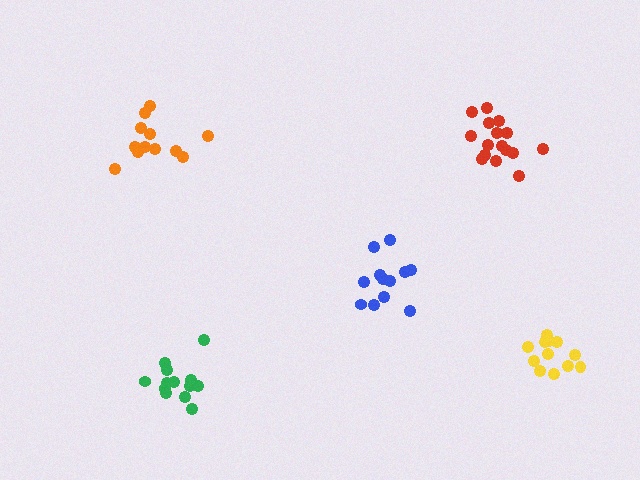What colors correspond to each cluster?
The clusters are colored: green, blue, red, yellow, orange.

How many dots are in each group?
Group 1: 13 dots, Group 2: 12 dots, Group 3: 16 dots, Group 4: 13 dots, Group 5: 12 dots (66 total).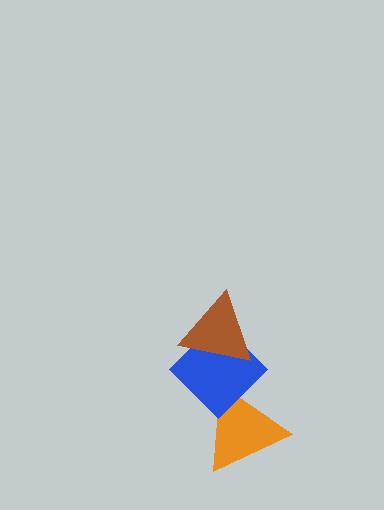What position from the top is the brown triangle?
The brown triangle is 1st from the top.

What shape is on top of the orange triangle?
The blue diamond is on top of the orange triangle.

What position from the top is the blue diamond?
The blue diamond is 2nd from the top.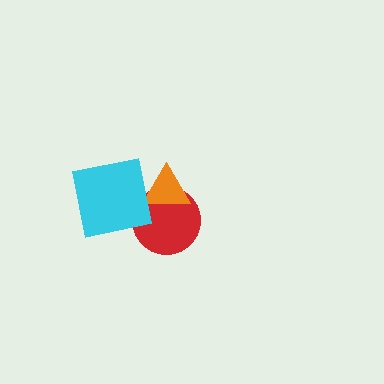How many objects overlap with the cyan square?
2 objects overlap with the cyan square.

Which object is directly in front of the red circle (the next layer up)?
The orange triangle is directly in front of the red circle.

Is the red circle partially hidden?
Yes, it is partially covered by another shape.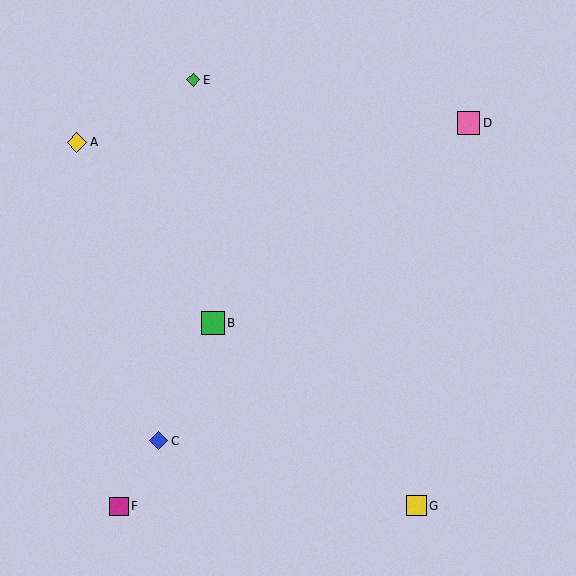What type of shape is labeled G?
Shape G is a yellow square.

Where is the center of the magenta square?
The center of the magenta square is at (119, 506).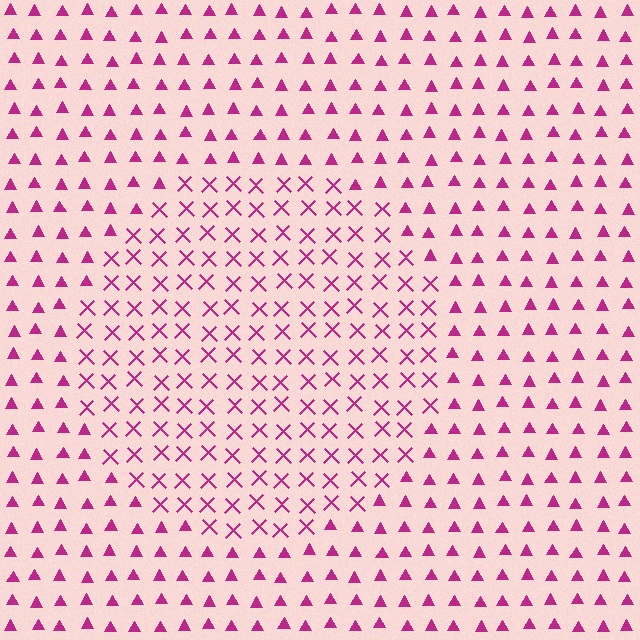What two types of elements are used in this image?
The image uses X marks inside the circle region and triangles outside it.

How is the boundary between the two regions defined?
The boundary is defined by a change in element shape: X marks inside vs. triangles outside. All elements share the same color and spacing.